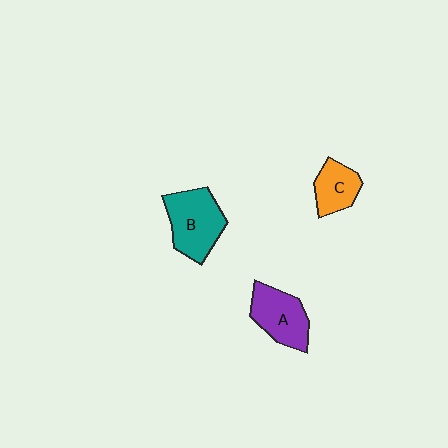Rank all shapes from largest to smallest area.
From largest to smallest: B (teal), A (purple), C (orange).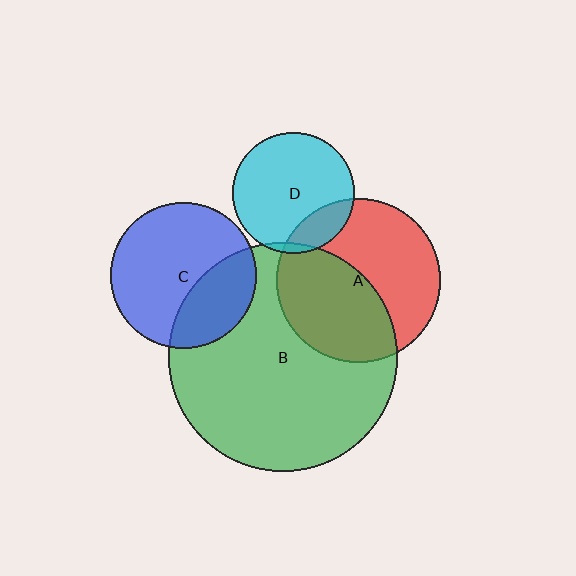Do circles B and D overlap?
Yes.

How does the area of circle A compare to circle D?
Approximately 1.8 times.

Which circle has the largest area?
Circle B (green).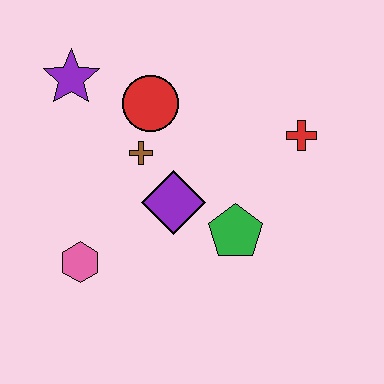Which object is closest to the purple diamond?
The brown cross is closest to the purple diamond.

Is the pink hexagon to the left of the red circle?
Yes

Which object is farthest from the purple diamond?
The purple star is farthest from the purple diamond.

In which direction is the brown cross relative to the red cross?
The brown cross is to the left of the red cross.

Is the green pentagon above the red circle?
No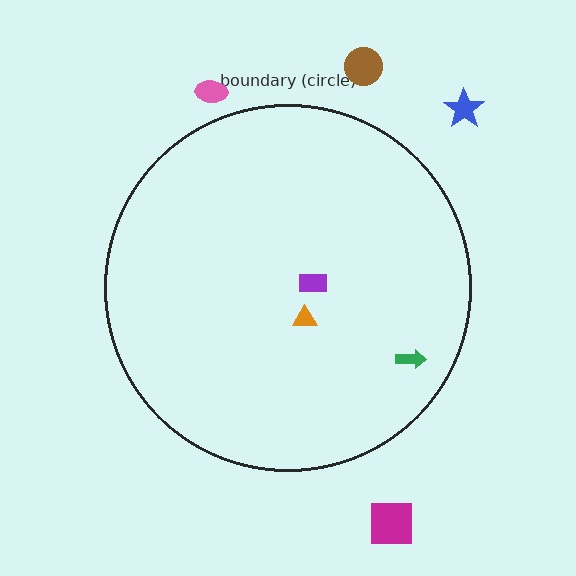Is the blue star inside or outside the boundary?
Outside.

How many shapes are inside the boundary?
3 inside, 4 outside.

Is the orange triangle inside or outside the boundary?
Inside.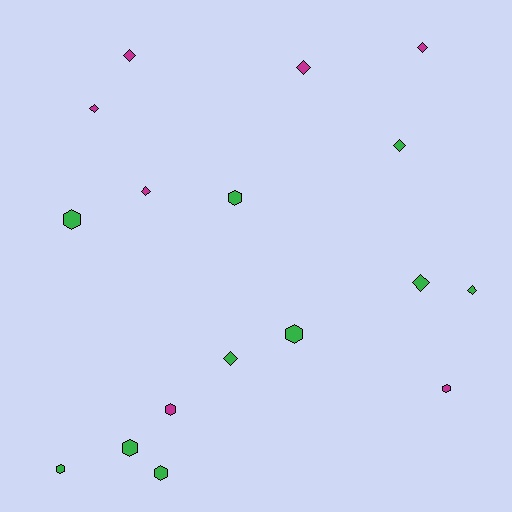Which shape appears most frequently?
Diamond, with 9 objects.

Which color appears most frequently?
Green, with 10 objects.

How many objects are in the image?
There are 17 objects.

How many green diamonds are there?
There are 4 green diamonds.